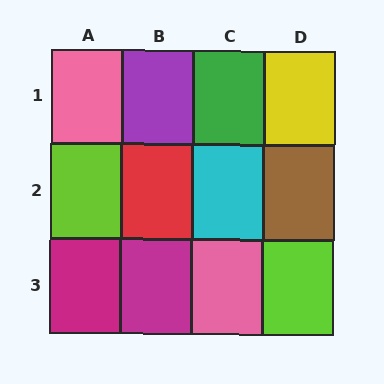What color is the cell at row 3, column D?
Lime.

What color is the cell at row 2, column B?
Red.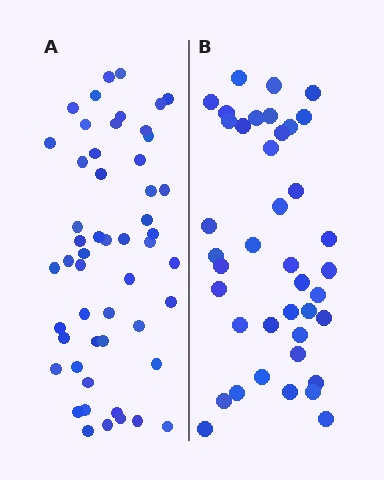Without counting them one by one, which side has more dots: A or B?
Region A (the left region) has more dots.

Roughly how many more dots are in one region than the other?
Region A has roughly 12 or so more dots than region B.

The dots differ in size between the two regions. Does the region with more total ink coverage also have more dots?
No. Region B has more total ink coverage because its dots are larger, but region A actually contains more individual dots. Total area can be misleading — the number of items is what matters here.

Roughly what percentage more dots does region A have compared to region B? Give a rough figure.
About 30% more.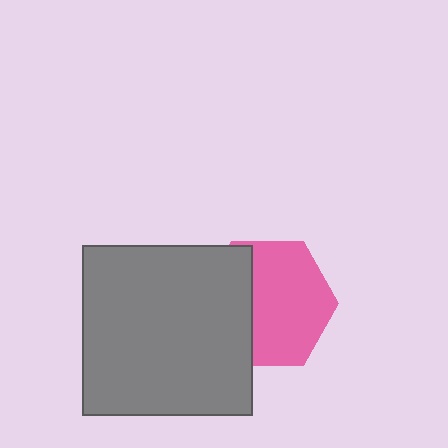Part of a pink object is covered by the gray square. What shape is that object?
It is a hexagon.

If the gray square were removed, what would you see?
You would see the complete pink hexagon.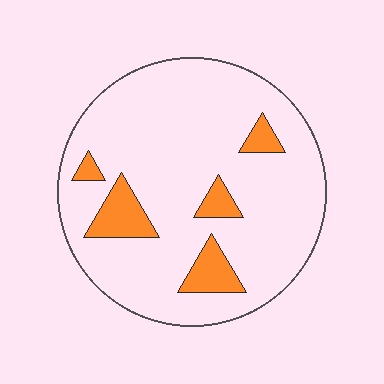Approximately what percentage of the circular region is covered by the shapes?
Approximately 15%.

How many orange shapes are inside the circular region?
5.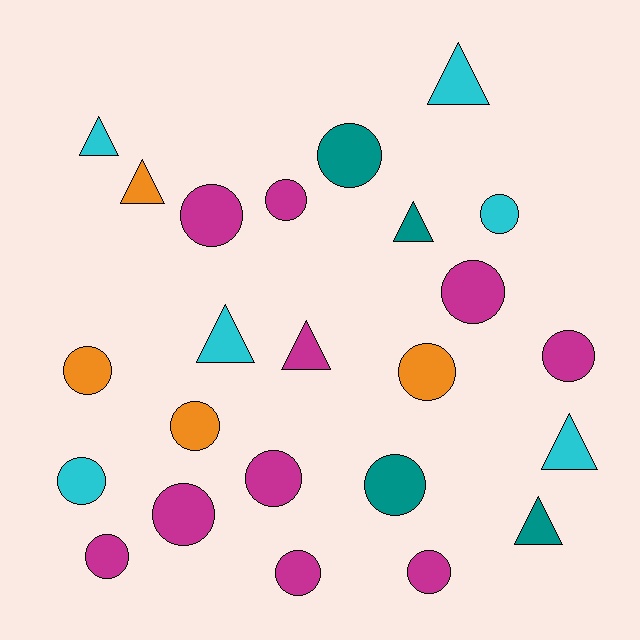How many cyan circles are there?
There are 2 cyan circles.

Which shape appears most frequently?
Circle, with 16 objects.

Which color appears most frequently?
Magenta, with 10 objects.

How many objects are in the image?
There are 24 objects.